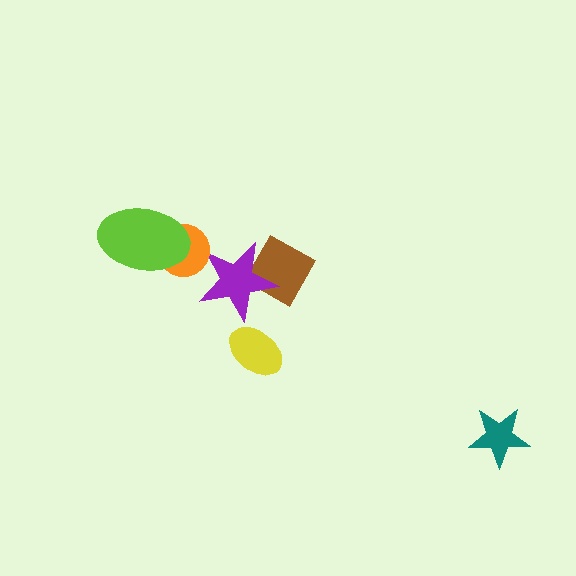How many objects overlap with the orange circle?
1 object overlaps with the orange circle.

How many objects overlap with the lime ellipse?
1 object overlaps with the lime ellipse.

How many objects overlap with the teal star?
0 objects overlap with the teal star.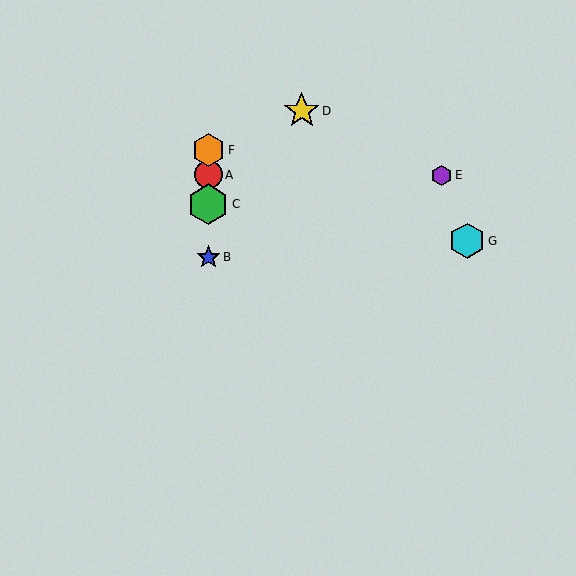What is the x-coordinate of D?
Object D is at x≈302.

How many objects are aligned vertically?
4 objects (A, B, C, F) are aligned vertically.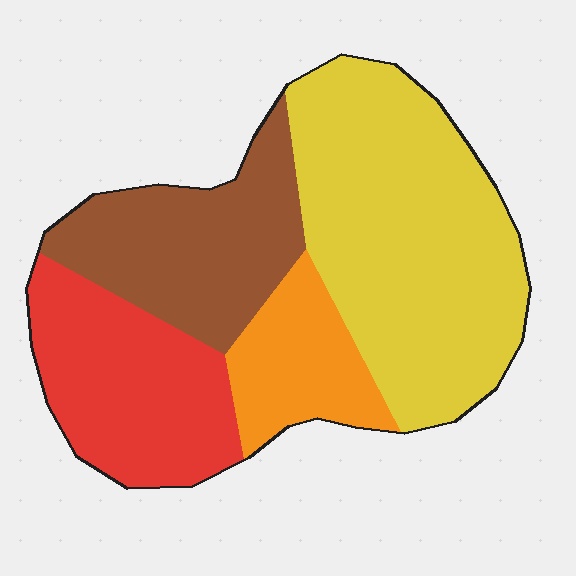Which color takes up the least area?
Orange, at roughly 15%.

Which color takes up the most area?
Yellow, at roughly 40%.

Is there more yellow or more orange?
Yellow.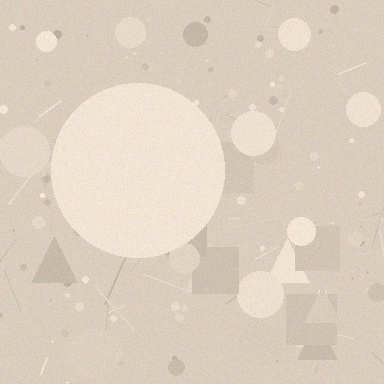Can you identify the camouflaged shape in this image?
The camouflaged shape is a circle.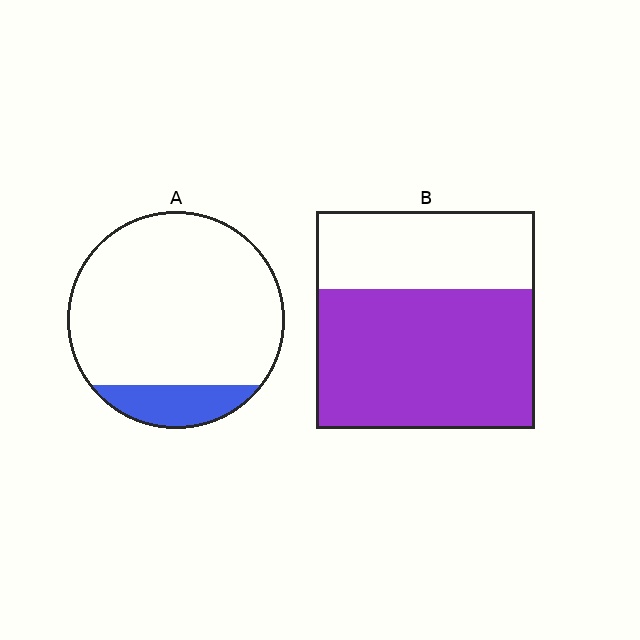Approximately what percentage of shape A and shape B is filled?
A is approximately 15% and B is approximately 65%.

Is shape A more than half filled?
No.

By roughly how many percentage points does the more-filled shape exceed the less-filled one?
By roughly 50 percentage points (B over A).